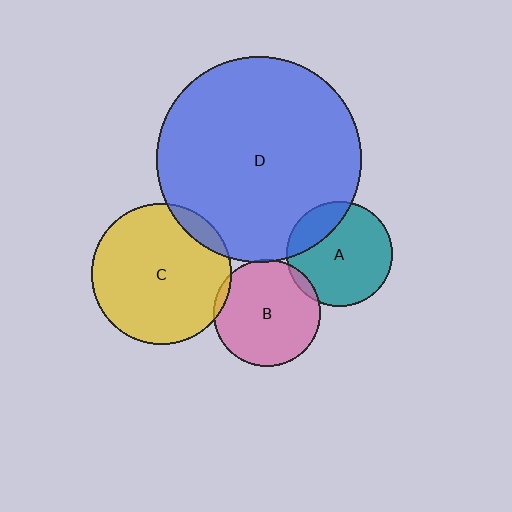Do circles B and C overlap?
Yes.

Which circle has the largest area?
Circle D (blue).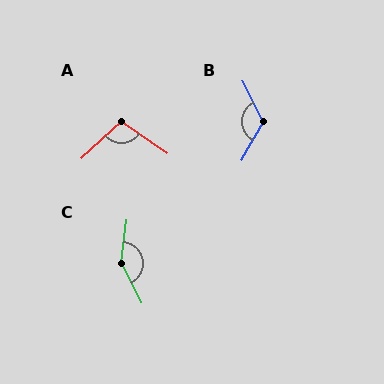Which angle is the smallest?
A, at approximately 103 degrees.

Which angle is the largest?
C, at approximately 147 degrees.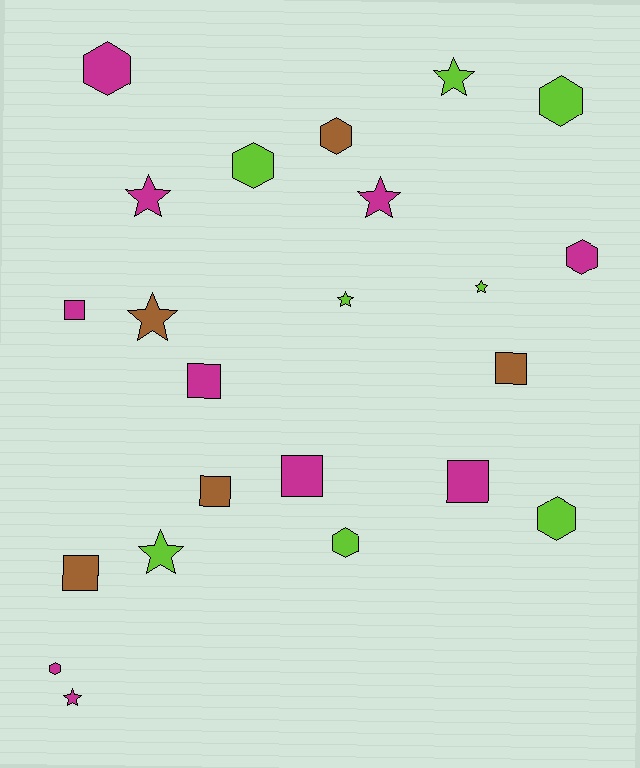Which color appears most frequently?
Magenta, with 10 objects.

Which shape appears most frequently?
Hexagon, with 8 objects.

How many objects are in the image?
There are 23 objects.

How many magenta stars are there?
There are 3 magenta stars.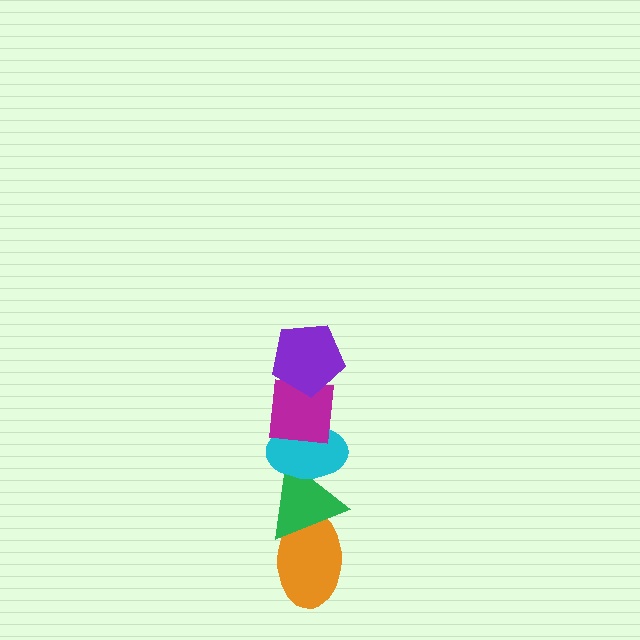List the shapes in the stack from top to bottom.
From top to bottom: the purple pentagon, the magenta square, the cyan ellipse, the green triangle, the orange ellipse.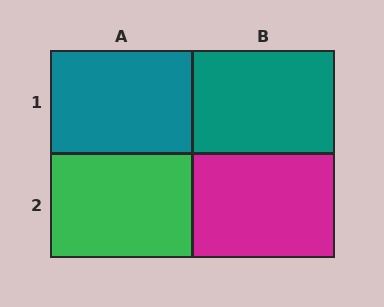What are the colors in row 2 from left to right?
Green, magenta.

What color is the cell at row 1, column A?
Teal.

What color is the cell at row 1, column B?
Teal.